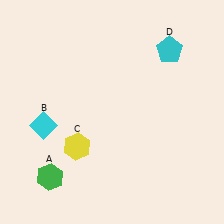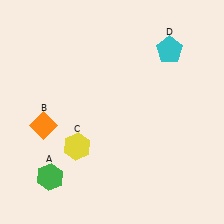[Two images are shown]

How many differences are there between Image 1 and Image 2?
There is 1 difference between the two images.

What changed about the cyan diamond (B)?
In Image 1, B is cyan. In Image 2, it changed to orange.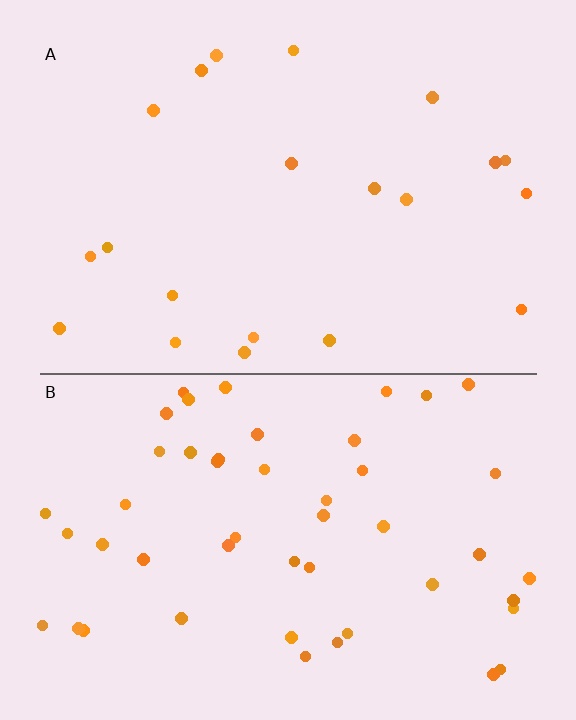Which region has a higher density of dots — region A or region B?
B (the bottom).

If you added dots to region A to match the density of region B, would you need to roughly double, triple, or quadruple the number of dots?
Approximately double.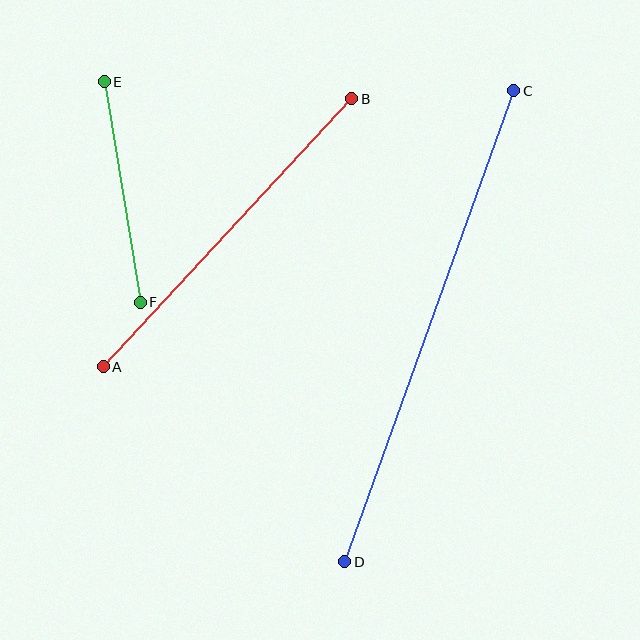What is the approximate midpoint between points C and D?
The midpoint is at approximately (429, 326) pixels.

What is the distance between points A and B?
The distance is approximately 365 pixels.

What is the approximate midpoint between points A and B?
The midpoint is at approximately (227, 233) pixels.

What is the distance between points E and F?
The distance is approximately 223 pixels.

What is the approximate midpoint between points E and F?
The midpoint is at approximately (122, 192) pixels.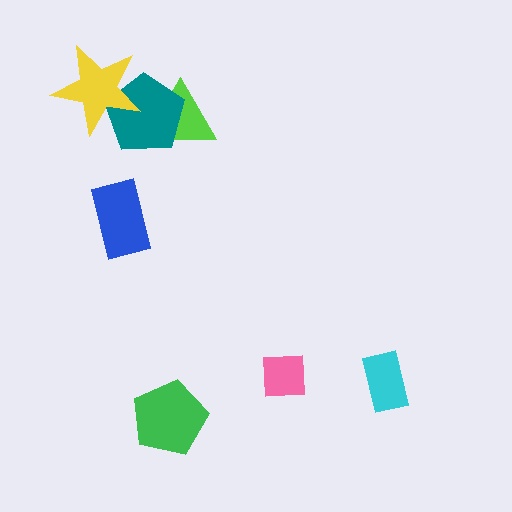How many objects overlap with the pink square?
0 objects overlap with the pink square.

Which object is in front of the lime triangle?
The teal pentagon is in front of the lime triangle.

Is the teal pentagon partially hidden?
Yes, it is partially covered by another shape.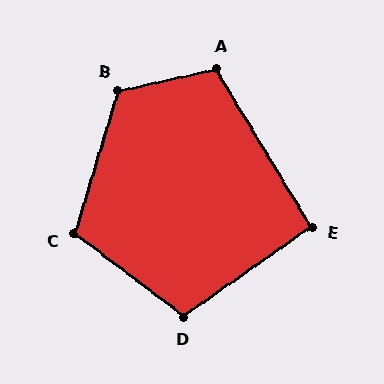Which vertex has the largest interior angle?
B, at approximately 120 degrees.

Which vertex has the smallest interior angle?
E, at approximately 94 degrees.